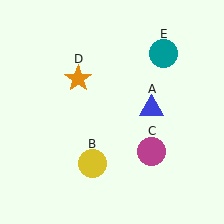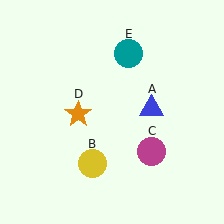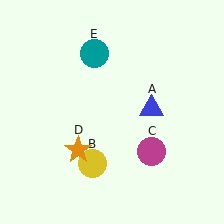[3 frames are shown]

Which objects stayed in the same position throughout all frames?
Blue triangle (object A) and yellow circle (object B) and magenta circle (object C) remained stationary.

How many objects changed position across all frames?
2 objects changed position: orange star (object D), teal circle (object E).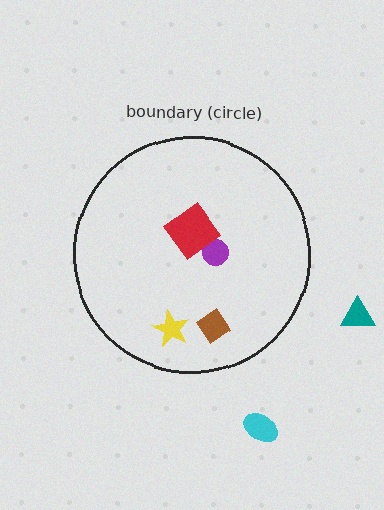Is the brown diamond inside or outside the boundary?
Inside.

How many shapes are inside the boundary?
4 inside, 2 outside.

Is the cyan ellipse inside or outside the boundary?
Outside.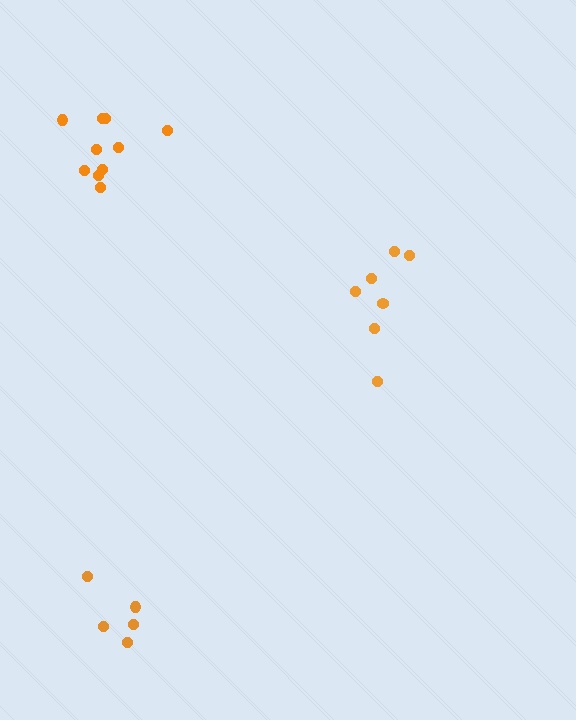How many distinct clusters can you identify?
There are 3 distinct clusters.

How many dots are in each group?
Group 1: 10 dots, Group 2: 7 dots, Group 3: 5 dots (22 total).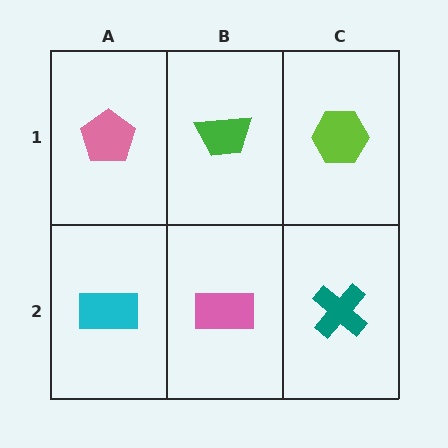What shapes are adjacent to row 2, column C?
A lime hexagon (row 1, column C), a pink rectangle (row 2, column B).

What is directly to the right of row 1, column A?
A green trapezoid.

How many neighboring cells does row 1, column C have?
2.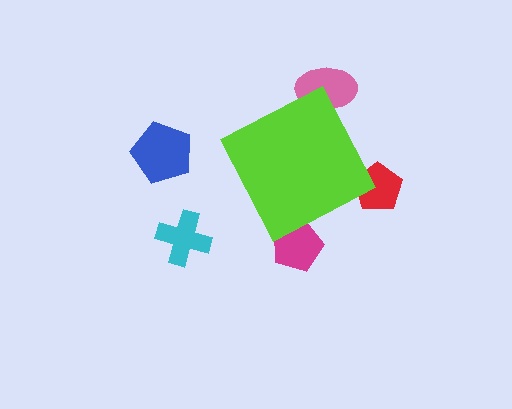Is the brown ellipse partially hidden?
Yes, the brown ellipse is partially hidden behind the lime diamond.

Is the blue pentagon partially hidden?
No, the blue pentagon is fully visible.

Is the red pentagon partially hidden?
Yes, the red pentagon is partially hidden behind the lime diamond.